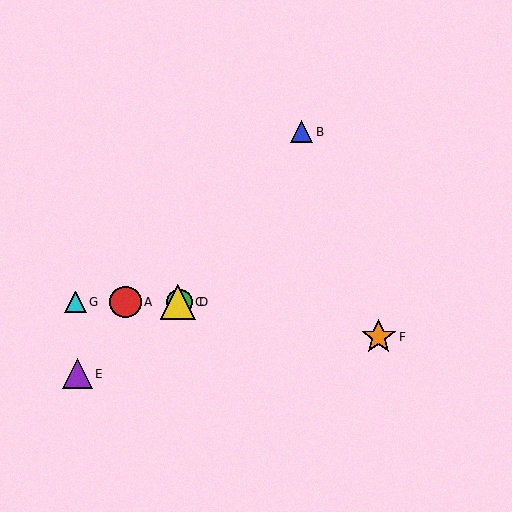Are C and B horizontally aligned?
No, C is at y≈302 and B is at y≈132.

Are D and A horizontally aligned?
Yes, both are at y≈302.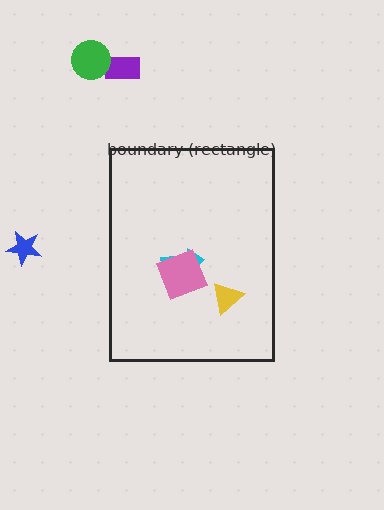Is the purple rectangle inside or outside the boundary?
Outside.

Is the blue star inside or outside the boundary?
Outside.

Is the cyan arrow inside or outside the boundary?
Inside.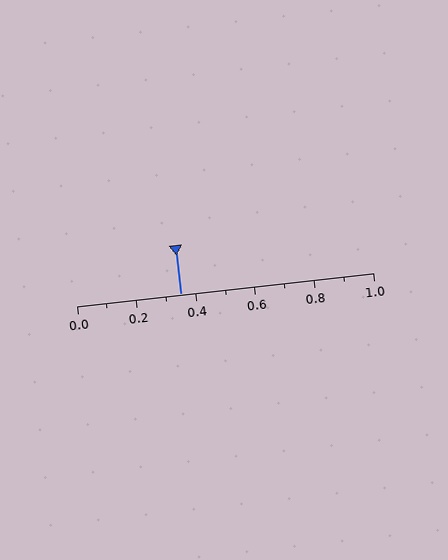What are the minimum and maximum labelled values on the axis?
The axis runs from 0.0 to 1.0.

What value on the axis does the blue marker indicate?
The marker indicates approximately 0.35.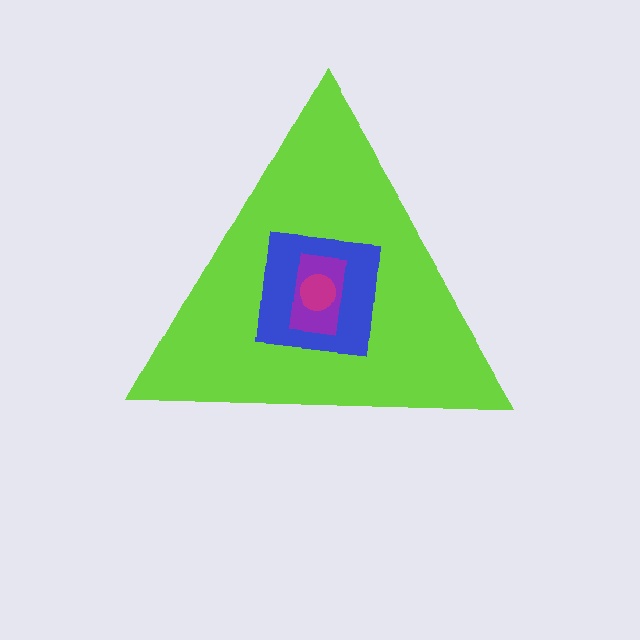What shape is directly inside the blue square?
The purple rectangle.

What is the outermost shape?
The lime triangle.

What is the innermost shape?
The magenta circle.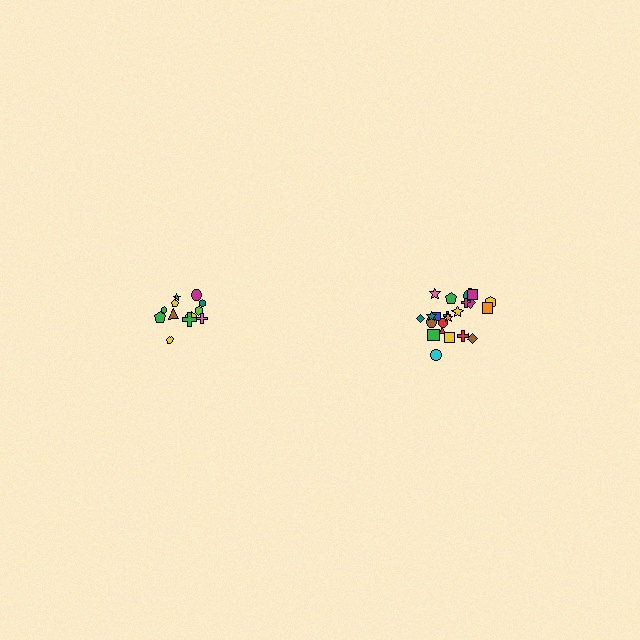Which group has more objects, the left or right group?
The right group.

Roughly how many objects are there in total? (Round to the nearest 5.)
Roughly 35 objects in total.